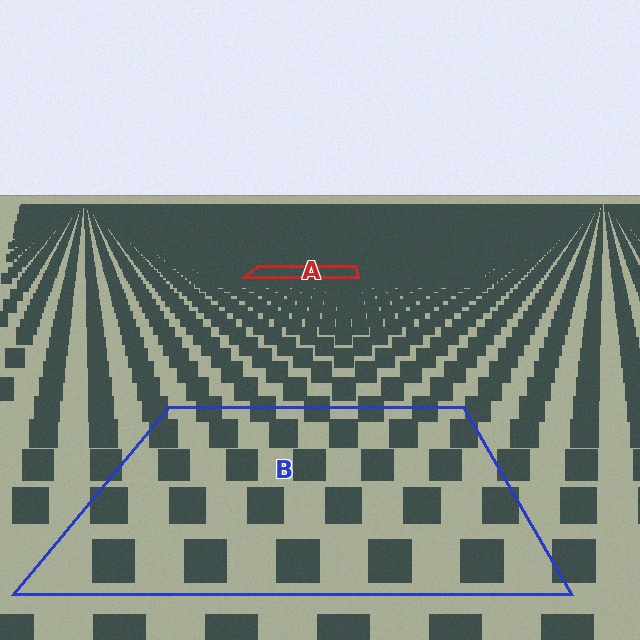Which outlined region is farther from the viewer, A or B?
Region A is farther from the viewer — the texture elements inside it appear smaller and more densely packed.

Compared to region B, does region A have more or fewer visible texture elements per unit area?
Region A has more texture elements per unit area — they are packed more densely because it is farther away.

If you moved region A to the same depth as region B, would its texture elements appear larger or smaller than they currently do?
They would appear larger. At a closer depth, the same texture elements are projected at a bigger on-screen size.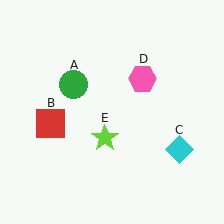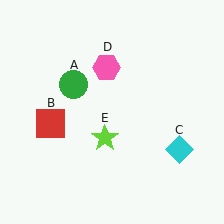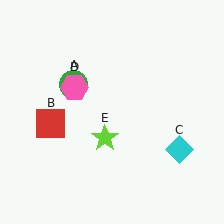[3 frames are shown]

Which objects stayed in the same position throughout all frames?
Green circle (object A) and red square (object B) and cyan diamond (object C) and lime star (object E) remained stationary.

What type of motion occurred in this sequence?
The pink hexagon (object D) rotated counterclockwise around the center of the scene.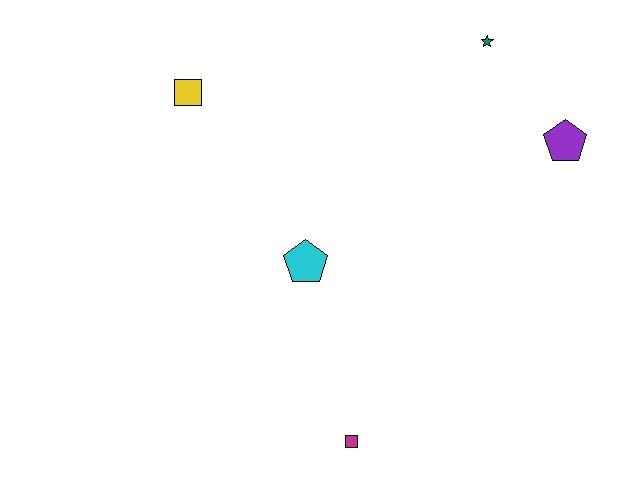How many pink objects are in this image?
There are no pink objects.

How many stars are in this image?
There is 1 star.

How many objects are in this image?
There are 5 objects.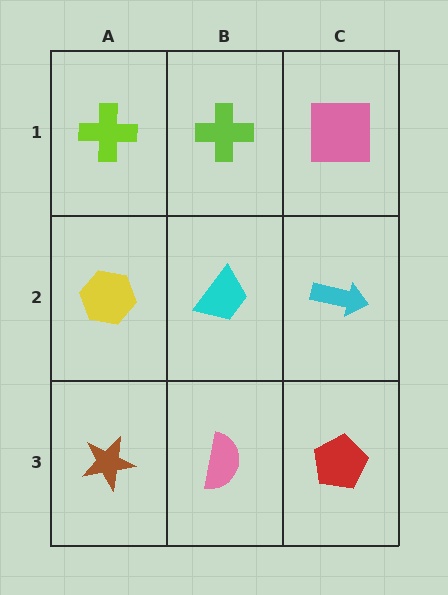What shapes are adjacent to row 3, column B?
A cyan trapezoid (row 2, column B), a brown star (row 3, column A), a red pentagon (row 3, column C).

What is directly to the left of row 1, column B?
A lime cross.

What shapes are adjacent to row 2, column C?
A pink square (row 1, column C), a red pentagon (row 3, column C), a cyan trapezoid (row 2, column B).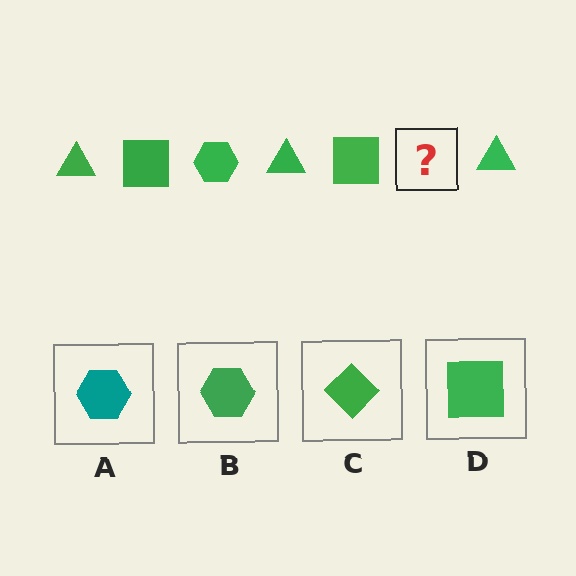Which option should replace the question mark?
Option B.